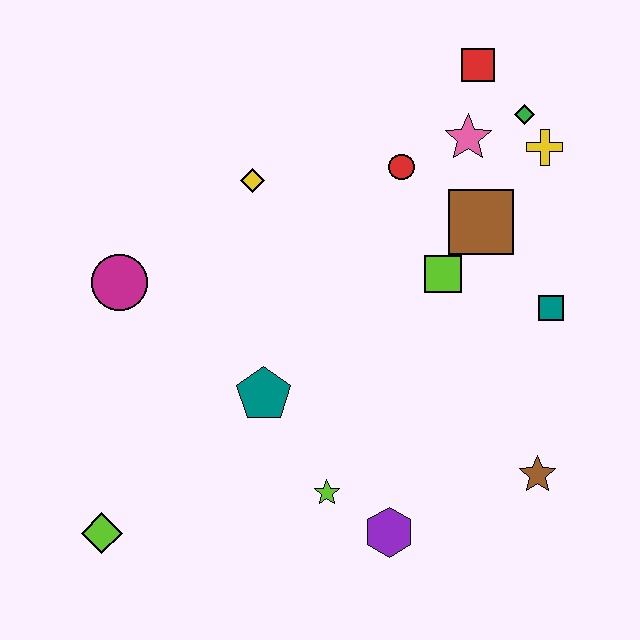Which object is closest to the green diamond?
The yellow cross is closest to the green diamond.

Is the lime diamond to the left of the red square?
Yes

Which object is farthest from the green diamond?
The lime diamond is farthest from the green diamond.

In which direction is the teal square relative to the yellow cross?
The teal square is below the yellow cross.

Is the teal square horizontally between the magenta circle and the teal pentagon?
No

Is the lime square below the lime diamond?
No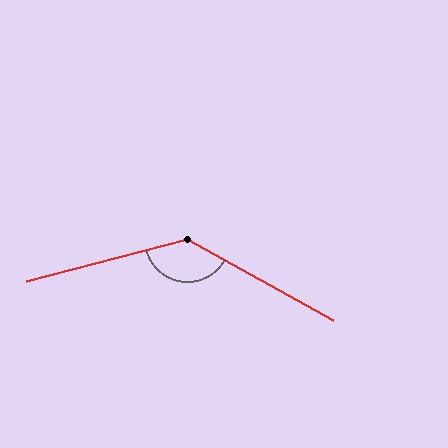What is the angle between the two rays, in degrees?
Approximately 137 degrees.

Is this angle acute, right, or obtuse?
It is obtuse.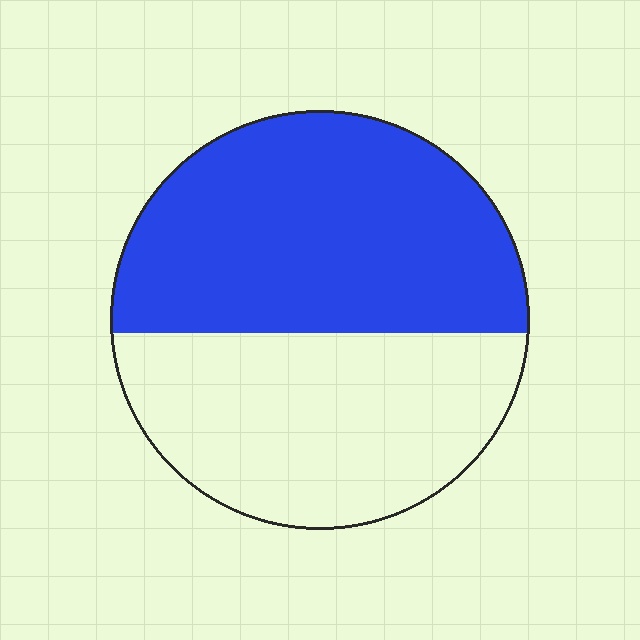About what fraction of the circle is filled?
About one half (1/2).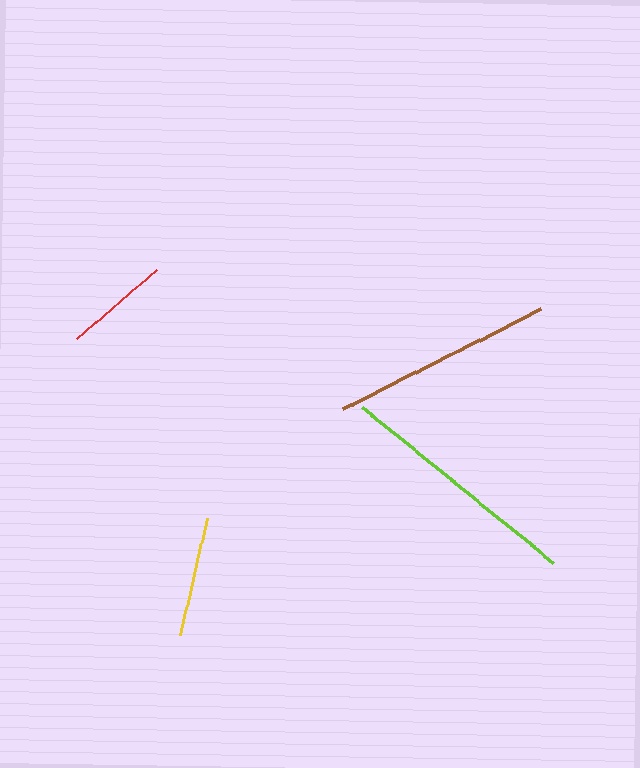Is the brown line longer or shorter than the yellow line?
The brown line is longer than the yellow line.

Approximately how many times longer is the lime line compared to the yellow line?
The lime line is approximately 2.1 times the length of the yellow line.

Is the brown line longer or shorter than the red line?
The brown line is longer than the red line.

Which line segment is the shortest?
The red line is the shortest at approximately 105 pixels.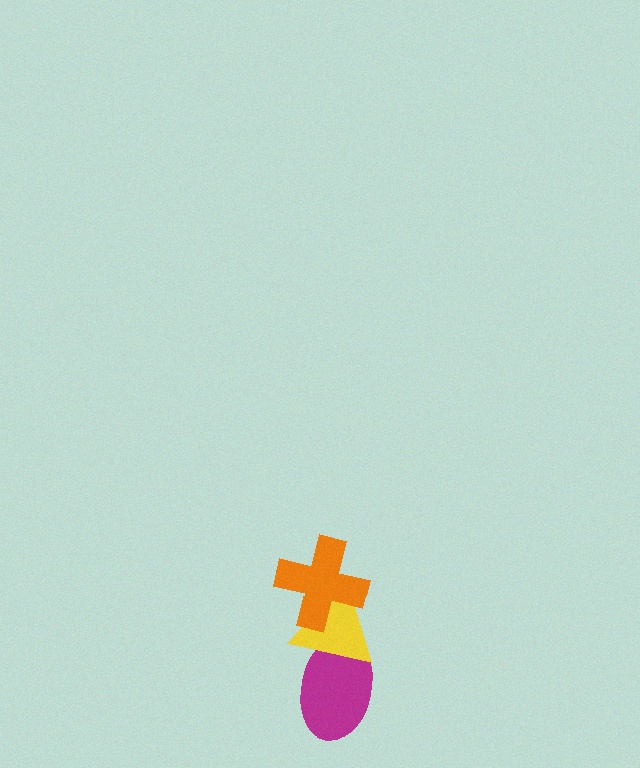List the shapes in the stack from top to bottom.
From top to bottom: the orange cross, the yellow triangle, the magenta ellipse.